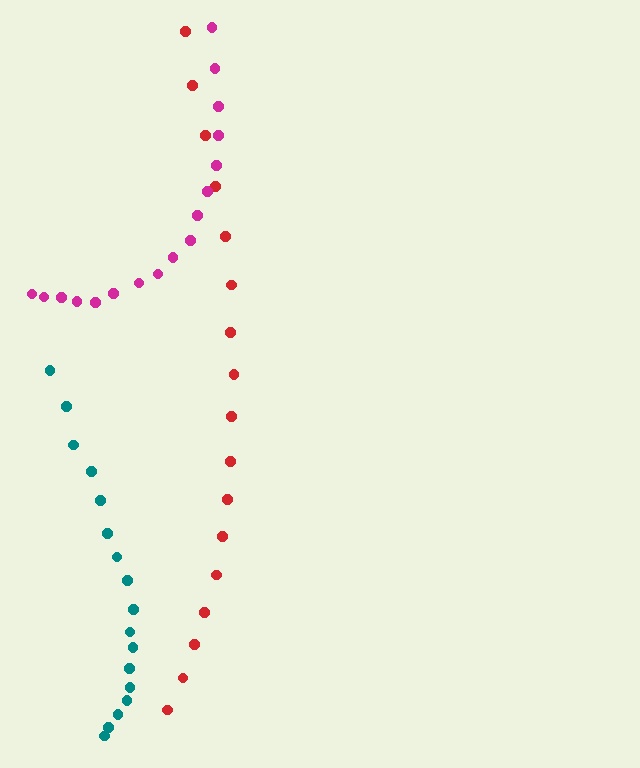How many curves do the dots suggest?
There are 3 distinct paths.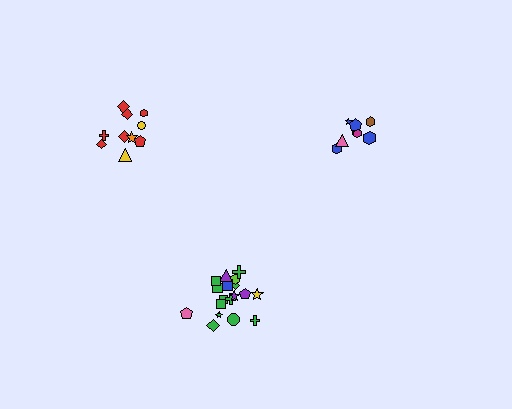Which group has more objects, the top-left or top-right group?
The top-left group.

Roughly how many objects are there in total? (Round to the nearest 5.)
Roughly 35 objects in total.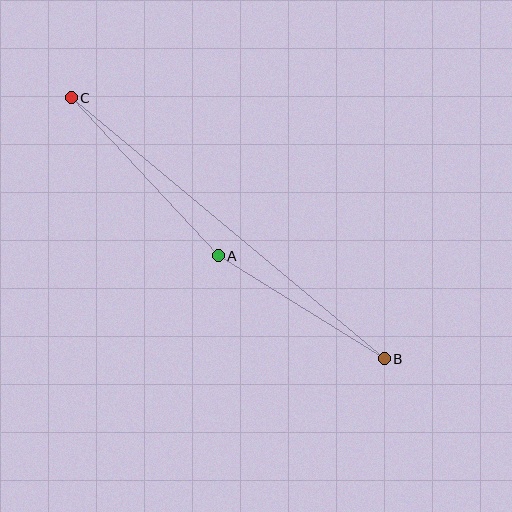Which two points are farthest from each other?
Points B and C are farthest from each other.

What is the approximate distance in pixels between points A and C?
The distance between A and C is approximately 216 pixels.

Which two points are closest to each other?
Points A and B are closest to each other.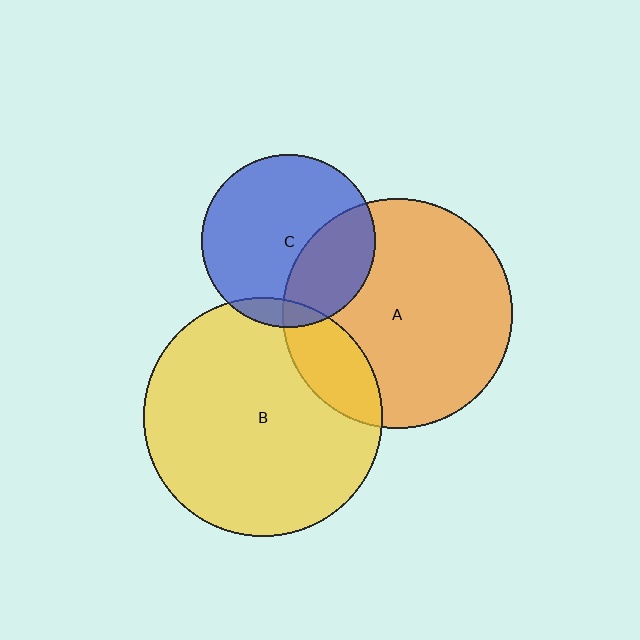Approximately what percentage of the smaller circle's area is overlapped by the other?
Approximately 15%.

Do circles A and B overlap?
Yes.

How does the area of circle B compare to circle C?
Approximately 1.9 times.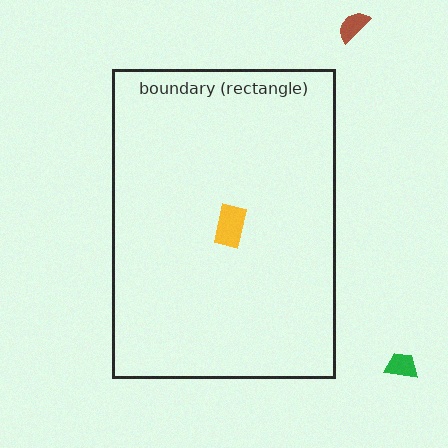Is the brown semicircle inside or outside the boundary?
Outside.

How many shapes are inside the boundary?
1 inside, 2 outside.